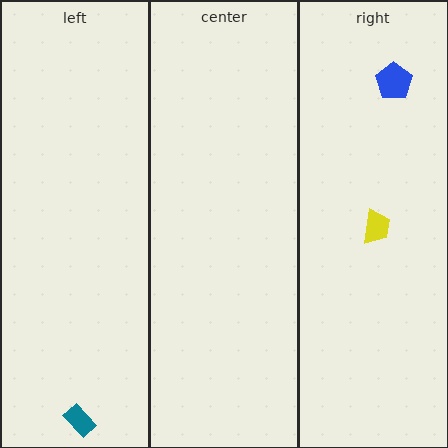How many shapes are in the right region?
2.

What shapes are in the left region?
The teal rectangle.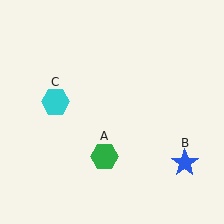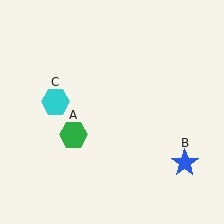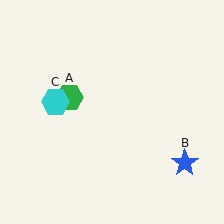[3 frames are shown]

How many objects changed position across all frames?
1 object changed position: green hexagon (object A).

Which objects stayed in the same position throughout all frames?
Blue star (object B) and cyan hexagon (object C) remained stationary.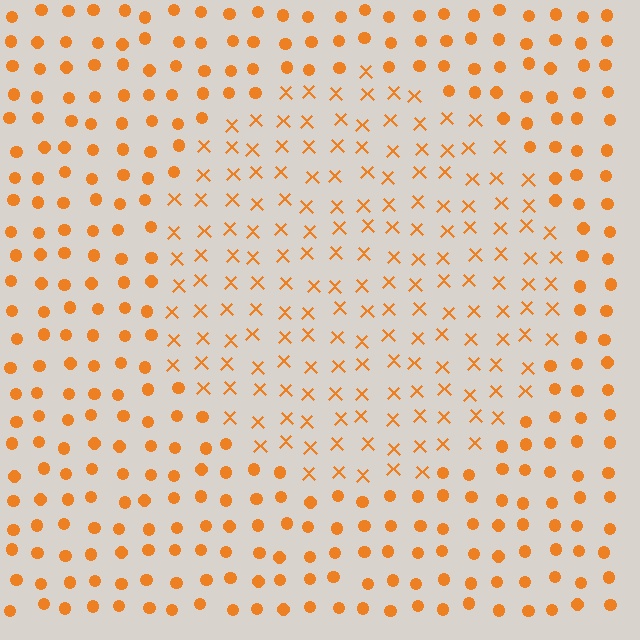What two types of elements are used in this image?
The image uses X marks inside the circle region and circles outside it.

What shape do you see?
I see a circle.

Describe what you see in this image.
The image is filled with small orange elements arranged in a uniform grid. A circle-shaped region contains X marks, while the surrounding area contains circles. The boundary is defined purely by the change in element shape.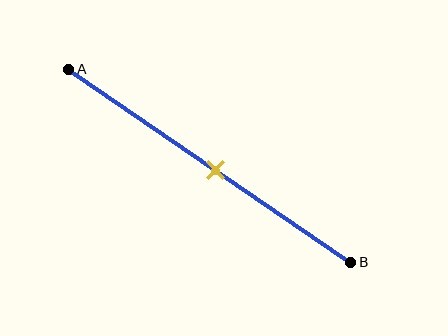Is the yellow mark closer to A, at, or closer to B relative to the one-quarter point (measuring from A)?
The yellow mark is closer to point B than the one-quarter point of segment AB.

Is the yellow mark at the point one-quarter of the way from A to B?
No, the mark is at about 50% from A, not at the 25% one-quarter point.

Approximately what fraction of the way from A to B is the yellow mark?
The yellow mark is approximately 50% of the way from A to B.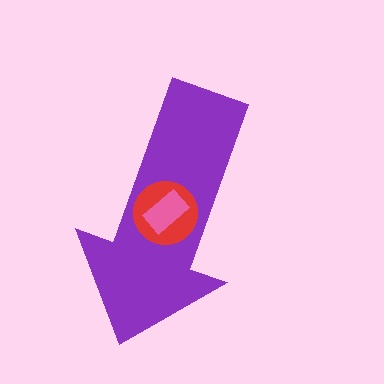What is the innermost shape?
The pink rectangle.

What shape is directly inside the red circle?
The pink rectangle.